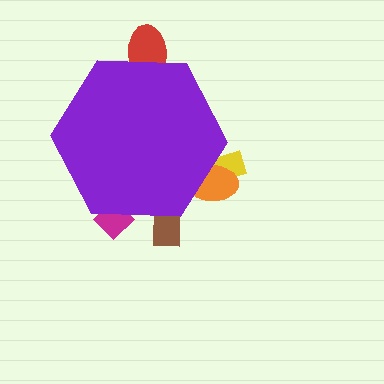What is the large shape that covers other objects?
A purple hexagon.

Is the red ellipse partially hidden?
Yes, the red ellipse is partially hidden behind the purple hexagon.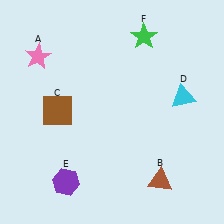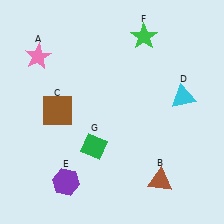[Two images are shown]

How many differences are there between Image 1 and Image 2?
There is 1 difference between the two images.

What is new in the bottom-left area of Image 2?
A green diamond (G) was added in the bottom-left area of Image 2.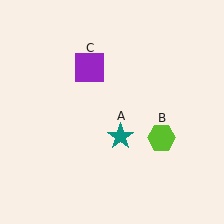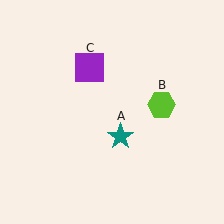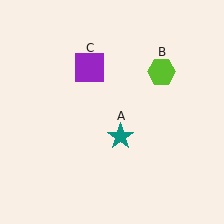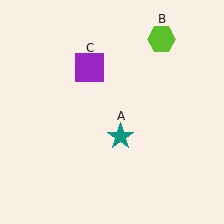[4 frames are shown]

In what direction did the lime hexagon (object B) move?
The lime hexagon (object B) moved up.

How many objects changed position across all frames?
1 object changed position: lime hexagon (object B).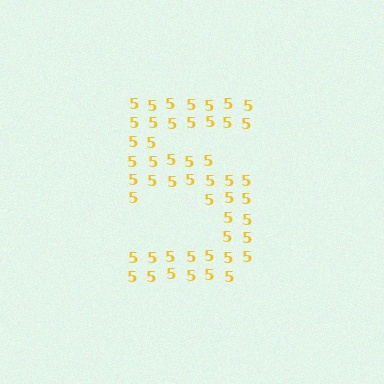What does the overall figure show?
The overall figure shows the digit 5.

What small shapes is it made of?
It is made of small digit 5's.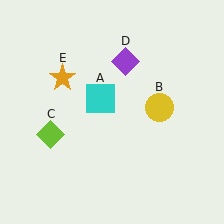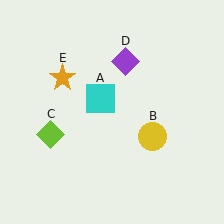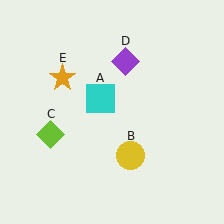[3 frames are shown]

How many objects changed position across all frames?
1 object changed position: yellow circle (object B).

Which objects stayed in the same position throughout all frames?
Cyan square (object A) and lime diamond (object C) and purple diamond (object D) and orange star (object E) remained stationary.